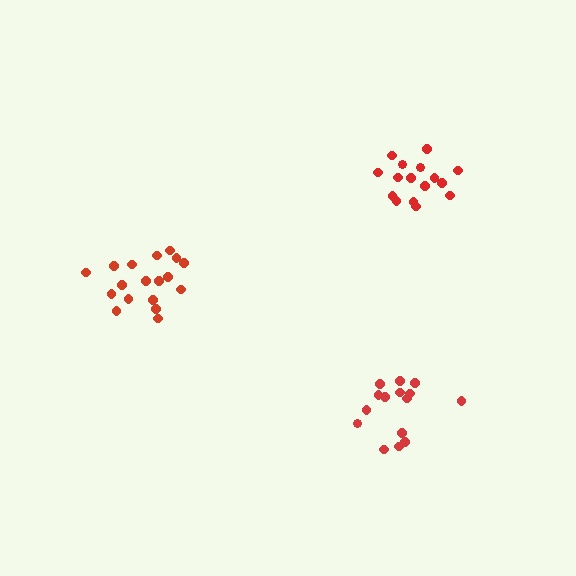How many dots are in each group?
Group 1: 18 dots, Group 2: 16 dots, Group 3: 15 dots (49 total).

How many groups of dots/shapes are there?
There are 3 groups.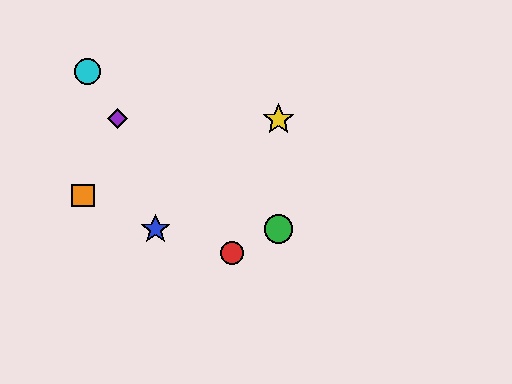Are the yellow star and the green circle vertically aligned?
Yes, both are at x≈278.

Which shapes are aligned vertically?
The green circle, the yellow star are aligned vertically.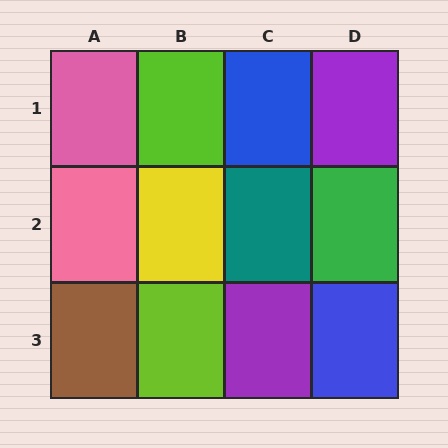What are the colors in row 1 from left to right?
Pink, lime, blue, purple.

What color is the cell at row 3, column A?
Brown.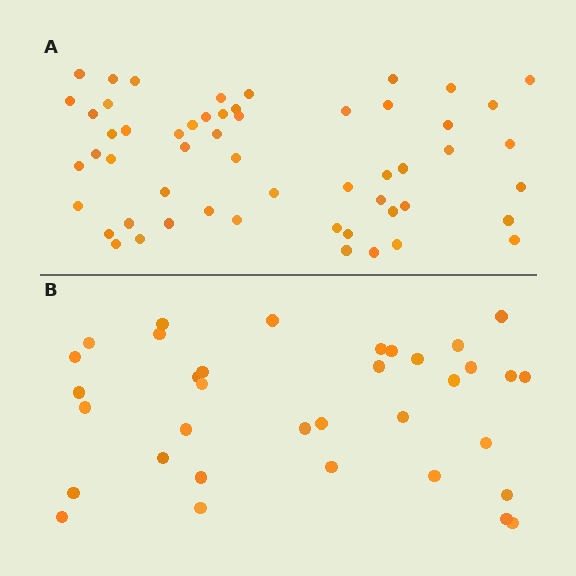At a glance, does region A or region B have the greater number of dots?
Region A (the top region) has more dots.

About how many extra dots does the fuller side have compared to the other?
Region A has approximately 20 more dots than region B.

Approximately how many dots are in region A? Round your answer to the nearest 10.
About 60 dots. (The exact count is 55, which rounds to 60.)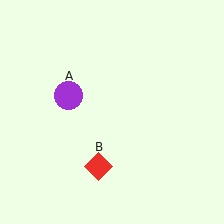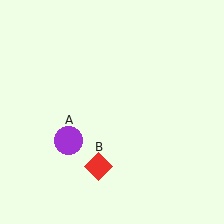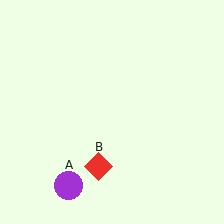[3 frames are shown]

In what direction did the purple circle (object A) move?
The purple circle (object A) moved down.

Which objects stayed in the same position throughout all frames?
Red diamond (object B) remained stationary.